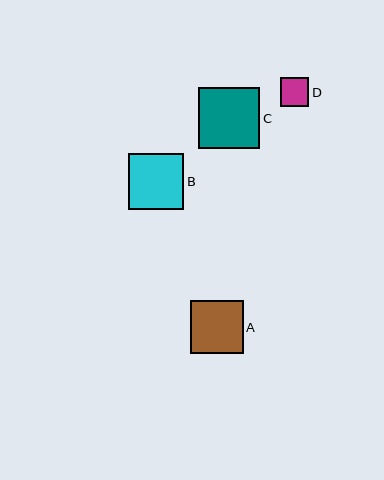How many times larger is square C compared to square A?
Square C is approximately 1.2 times the size of square A.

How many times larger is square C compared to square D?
Square C is approximately 2.1 times the size of square D.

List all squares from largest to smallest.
From largest to smallest: C, B, A, D.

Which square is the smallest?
Square D is the smallest with a size of approximately 29 pixels.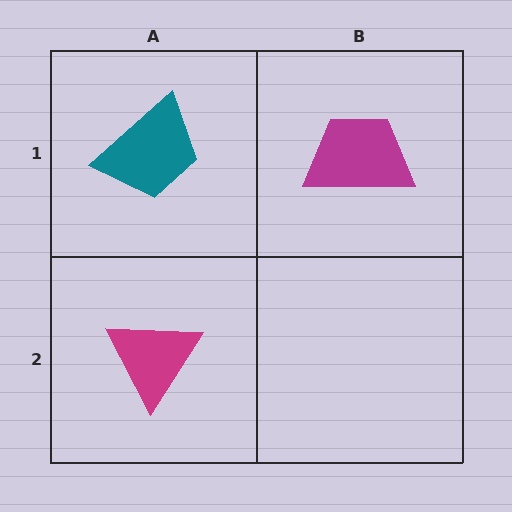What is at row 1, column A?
A teal trapezoid.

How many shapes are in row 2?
1 shape.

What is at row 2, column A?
A magenta triangle.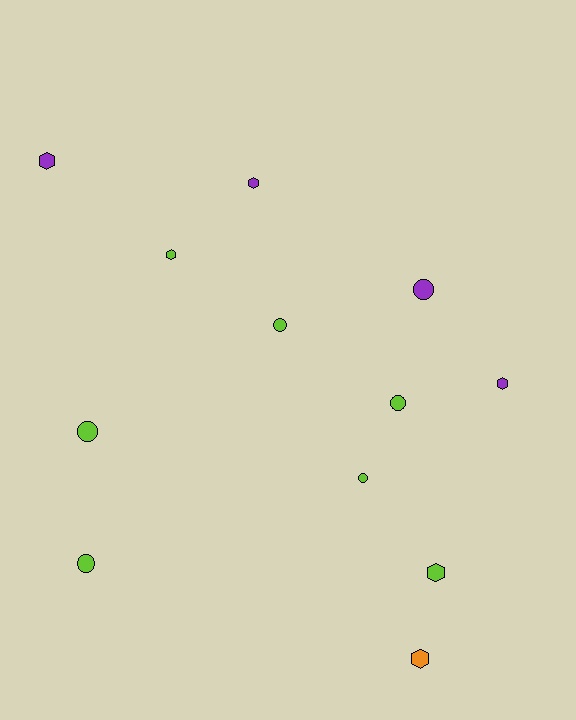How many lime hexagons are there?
There are 2 lime hexagons.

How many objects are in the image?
There are 12 objects.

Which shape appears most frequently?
Circle, with 6 objects.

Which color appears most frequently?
Lime, with 7 objects.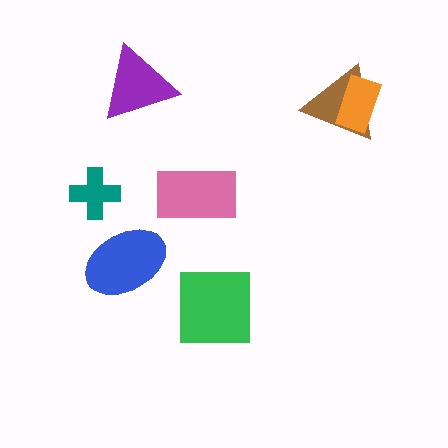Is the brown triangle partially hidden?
Yes, it is partially covered by another shape.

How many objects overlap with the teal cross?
0 objects overlap with the teal cross.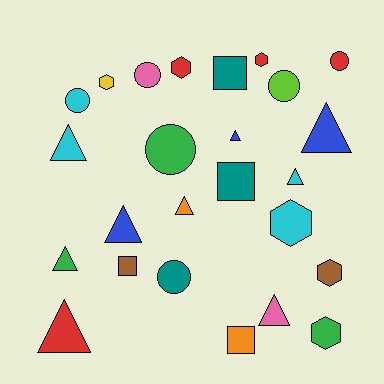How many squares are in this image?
There are 4 squares.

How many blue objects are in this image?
There are 3 blue objects.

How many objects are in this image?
There are 25 objects.